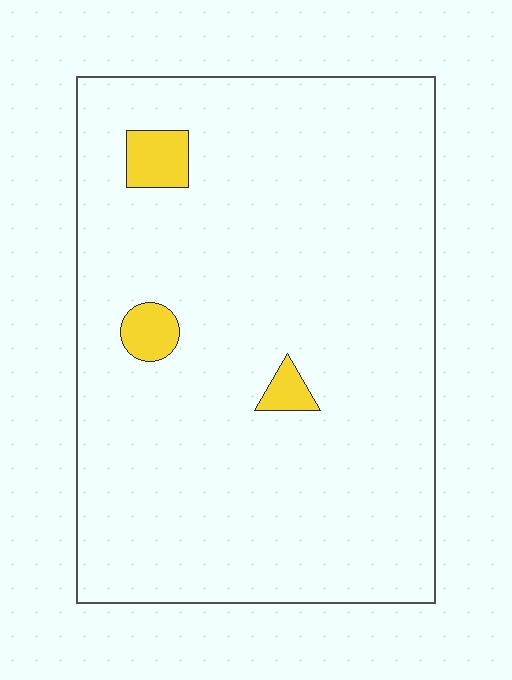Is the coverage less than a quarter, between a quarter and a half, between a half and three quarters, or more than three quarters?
Less than a quarter.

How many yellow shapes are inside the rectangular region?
3.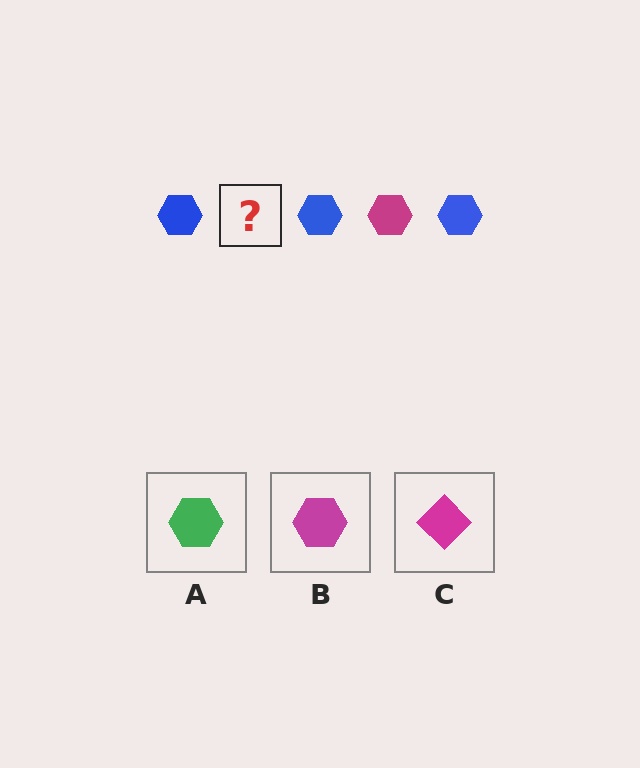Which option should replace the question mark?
Option B.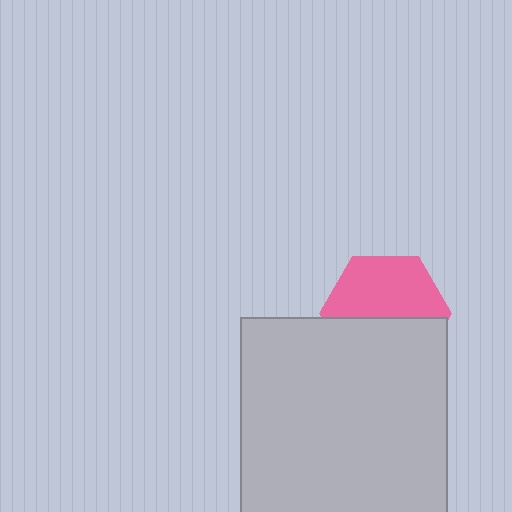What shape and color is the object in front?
The object in front is a light gray rectangle.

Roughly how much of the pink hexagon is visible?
About half of it is visible (roughly 55%).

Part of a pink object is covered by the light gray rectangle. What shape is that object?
It is a hexagon.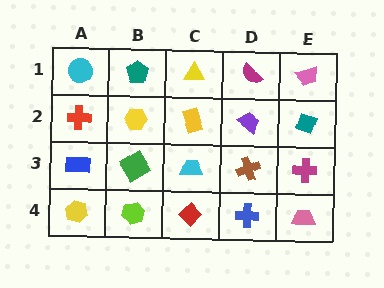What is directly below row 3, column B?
A lime hexagon.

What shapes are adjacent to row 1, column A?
A red cross (row 2, column A), a teal pentagon (row 1, column B).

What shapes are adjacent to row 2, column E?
A pink trapezoid (row 1, column E), a magenta cross (row 3, column E), a purple trapezoid (row 2, column D).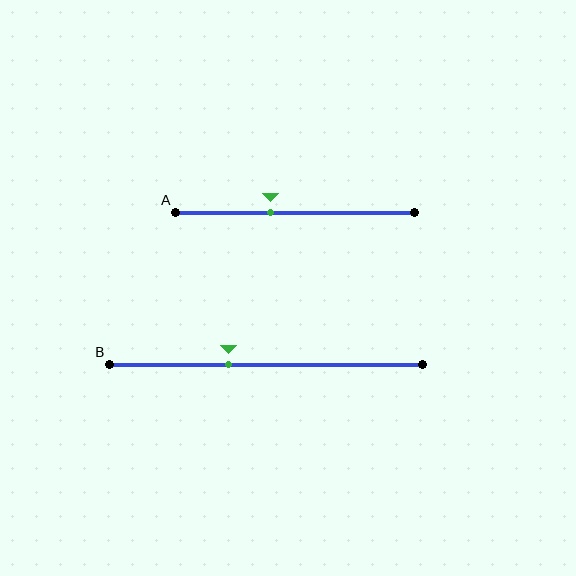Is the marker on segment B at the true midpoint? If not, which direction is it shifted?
No, the marker on segment B is shifted to the left by about 12% of the segment length.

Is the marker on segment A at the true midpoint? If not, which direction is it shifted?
No, the marker on segment A is shifted to the left by about 10% of the segment length.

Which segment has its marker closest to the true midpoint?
Segment A has its marker closest to the true midpoint.